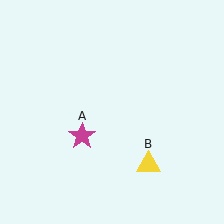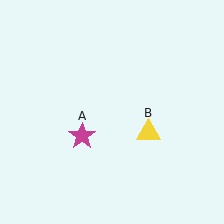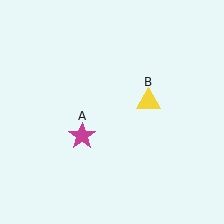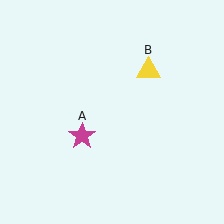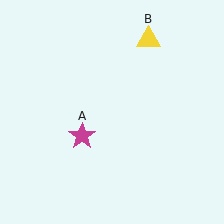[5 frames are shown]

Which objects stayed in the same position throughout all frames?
Magenta star (object A) remained stationary.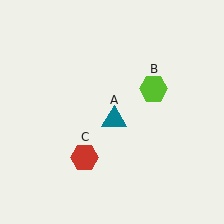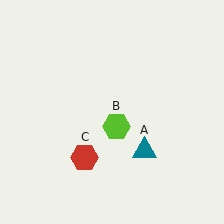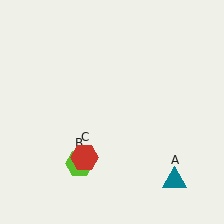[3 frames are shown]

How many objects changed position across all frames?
2 objects changed position: teal triangle (object A), lime hexagon (object B).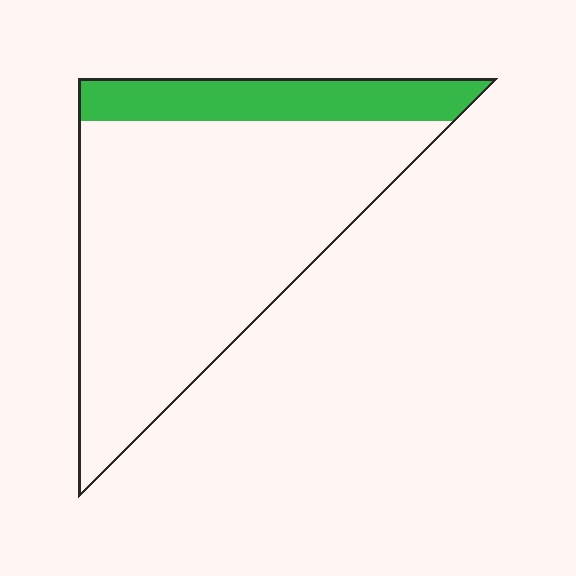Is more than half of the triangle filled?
No.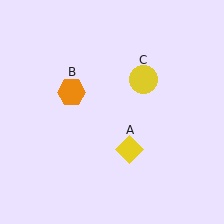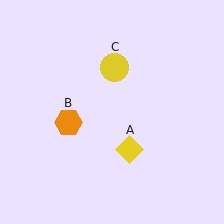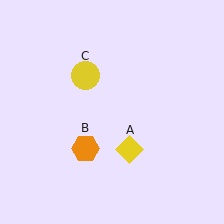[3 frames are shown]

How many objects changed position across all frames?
2 objects changed position: orange hexagon (object B), yellow circle (object C).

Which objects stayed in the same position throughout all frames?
Yellow diamond (object A) remained stationary.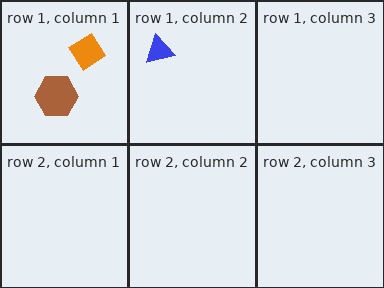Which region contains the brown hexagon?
The row 1, column 1 region.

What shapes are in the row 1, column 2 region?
The blue triangle.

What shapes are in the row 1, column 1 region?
The orange diamond, the brown hexagon.